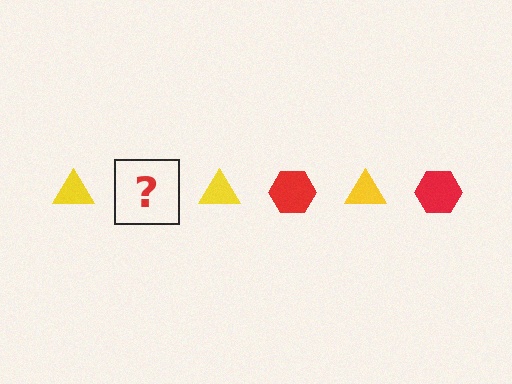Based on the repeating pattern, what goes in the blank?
The blank should be a red hexagon.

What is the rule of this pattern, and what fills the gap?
The rule is that the pattern alternates between yellow triangle and red hexagon. The gap should be filled with a red hexagon.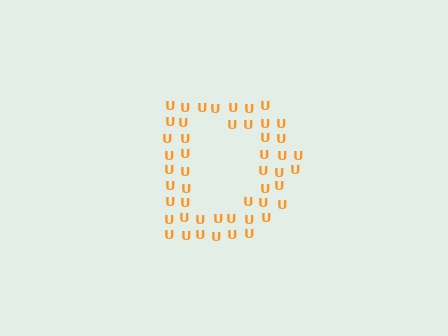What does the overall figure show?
The overall figure shows the letter D.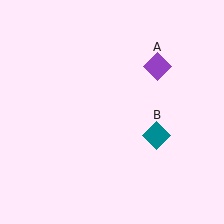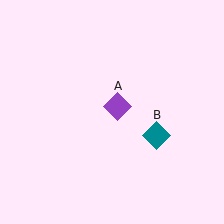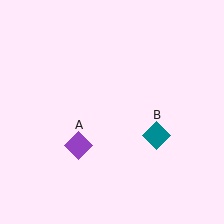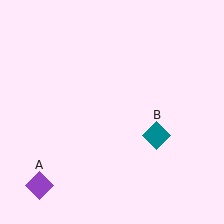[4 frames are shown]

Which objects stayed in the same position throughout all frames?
Teal diamond (object B) remained stationary.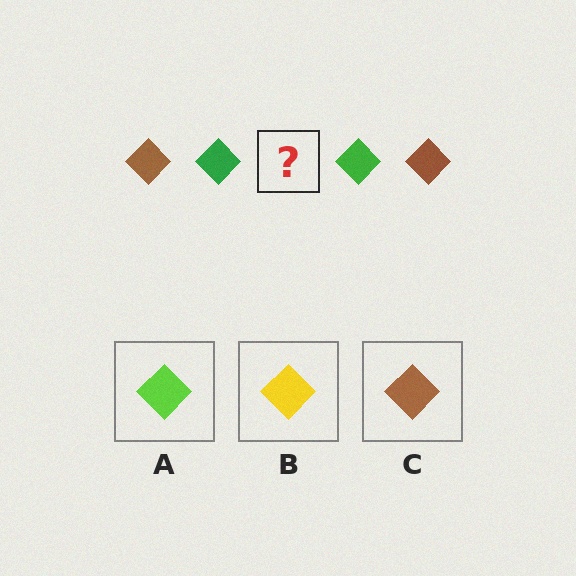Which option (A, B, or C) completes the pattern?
C.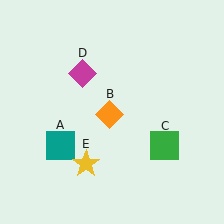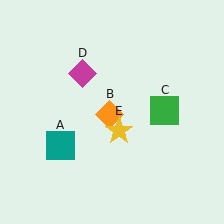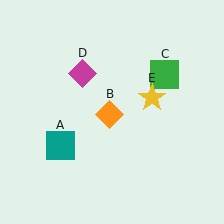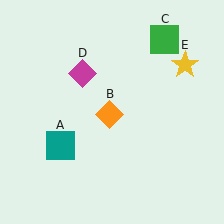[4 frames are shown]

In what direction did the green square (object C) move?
The green square (object C) moved up.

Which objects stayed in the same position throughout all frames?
Teal square (object A) and orange diamond (object B) and magenta diamond (object D) remained stationary.